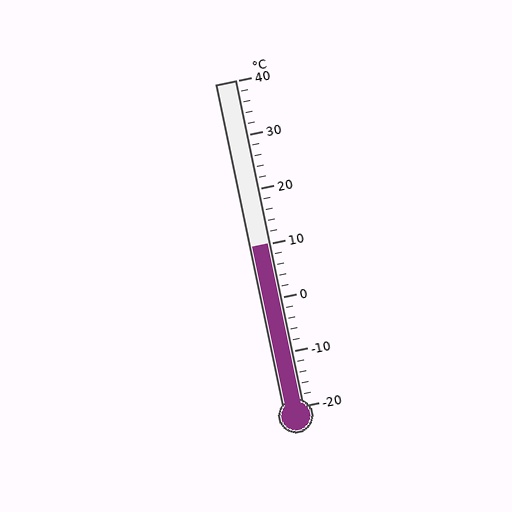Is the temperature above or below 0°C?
The temperature is above 0°C.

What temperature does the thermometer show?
The thermometer shows approximately 10°C.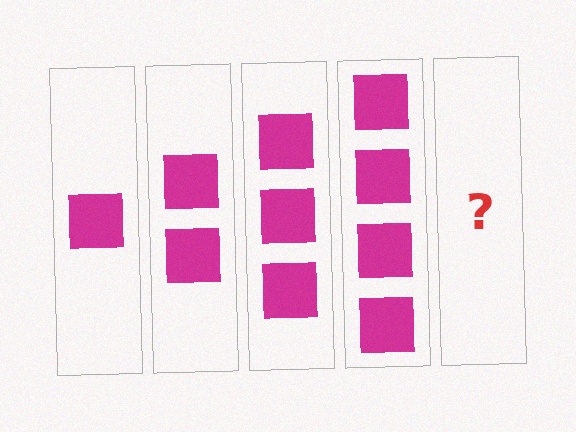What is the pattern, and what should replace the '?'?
The pattern is that each step adds one more square. The '?' should be 5 squares.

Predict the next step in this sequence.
The next step is 5 squares.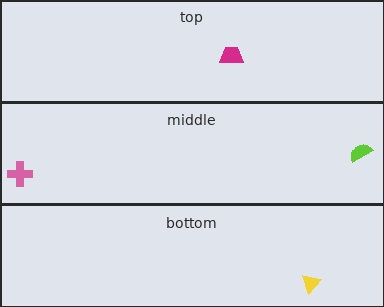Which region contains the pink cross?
The middle region.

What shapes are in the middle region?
The lime semicircle, the pink cross.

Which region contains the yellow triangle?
The bottom region.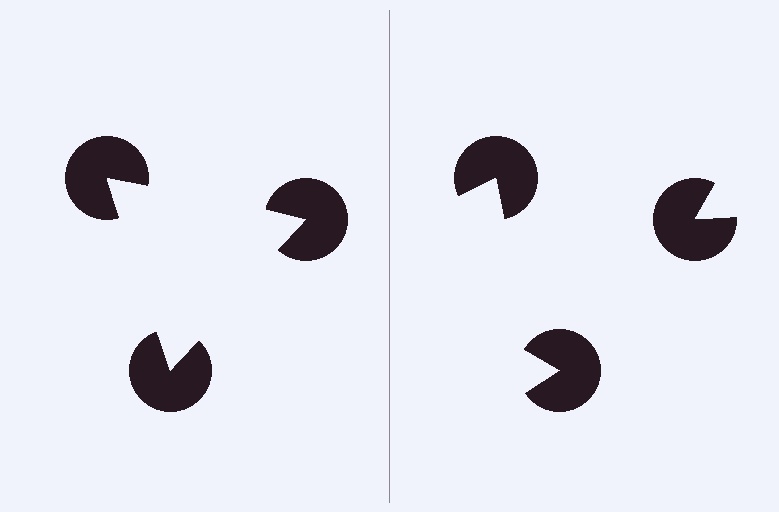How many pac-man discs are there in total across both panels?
6 — 3 on each side.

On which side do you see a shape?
An illusory triangle appears on the left side. On the right side the wedge cuts are rotated, so no coherent shape forms.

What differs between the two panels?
The pac-man discs are positioned identically on both sides; only the wedge orientations differ. On the left they align to a triangle; on the right they are misaligned.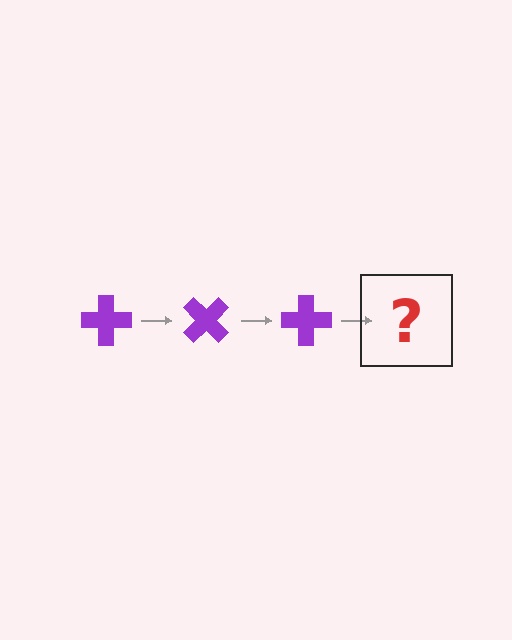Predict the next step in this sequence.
The next step is a purple cross rotated 135 degrees.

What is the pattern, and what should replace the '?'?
The pattern is that the cross rotates 45 degrees each step. The '?' should be a purple cross rotated 135 degrees.